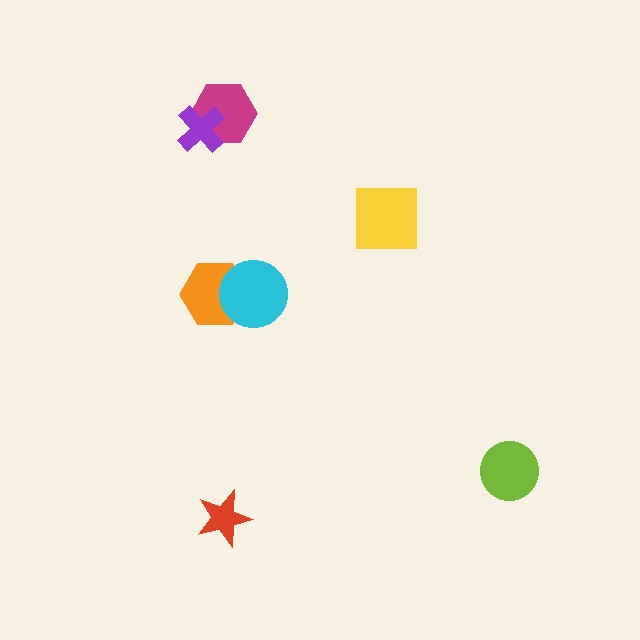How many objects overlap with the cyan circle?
1 object overlaps with the cyan circle.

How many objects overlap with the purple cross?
1 object overlaps with the purple cross.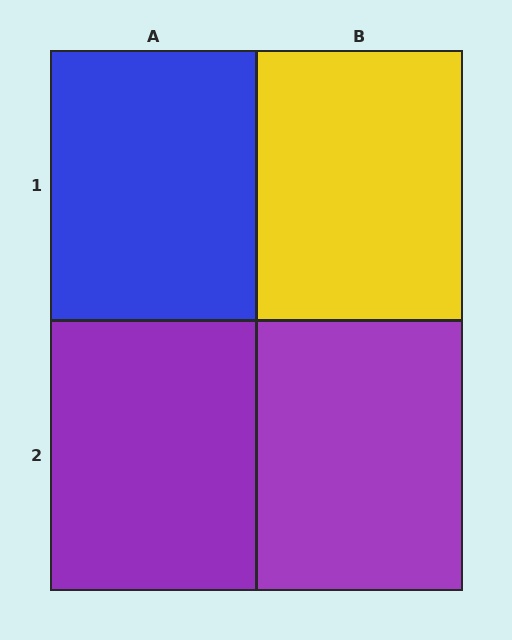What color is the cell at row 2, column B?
Purple.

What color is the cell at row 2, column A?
Purple.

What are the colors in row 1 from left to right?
Blue, yellow.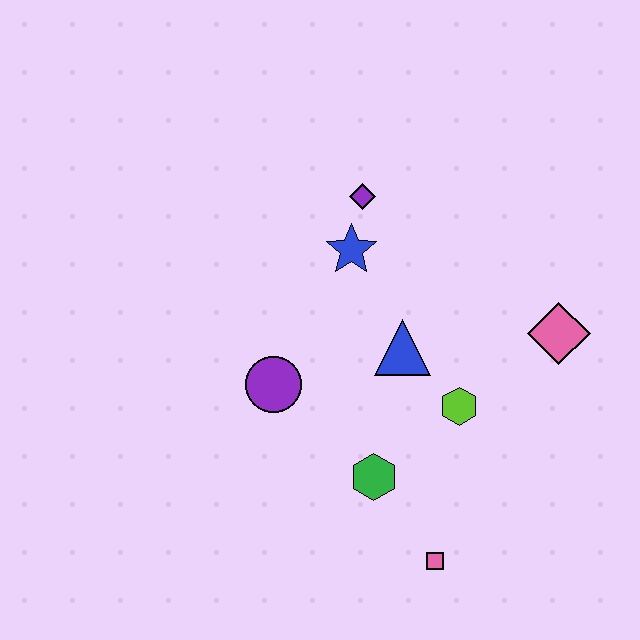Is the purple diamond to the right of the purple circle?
Yes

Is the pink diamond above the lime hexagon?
Yes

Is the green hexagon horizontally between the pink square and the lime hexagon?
No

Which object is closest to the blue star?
The purple diamond is closest to the blue star.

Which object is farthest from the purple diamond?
The pink square is farthest from the purple diamond.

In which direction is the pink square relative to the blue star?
The pink square is below the blue star.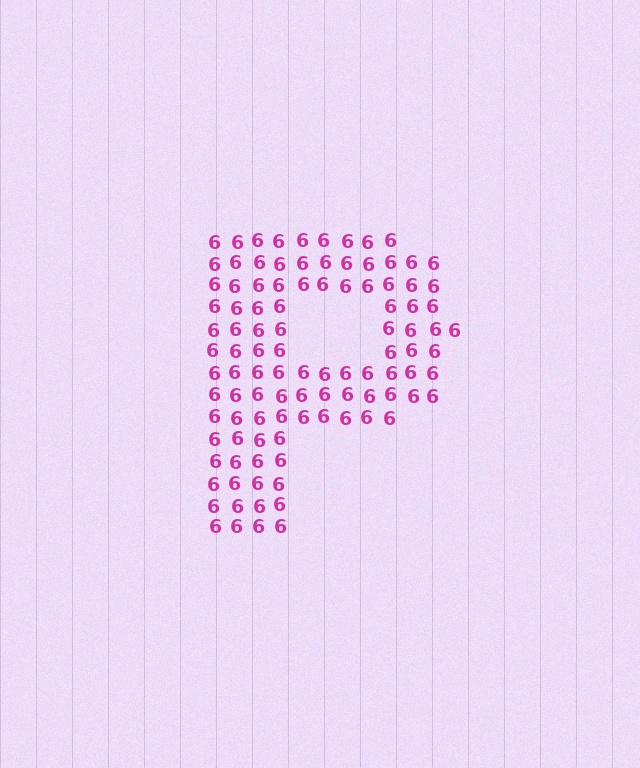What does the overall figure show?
The overall figure shows the letter P.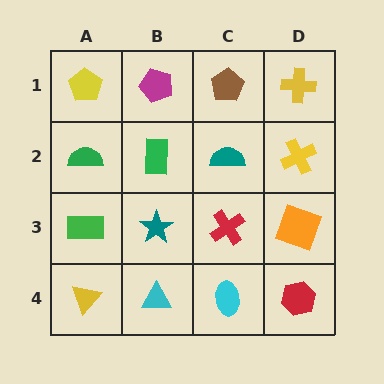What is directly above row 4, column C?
A red cross.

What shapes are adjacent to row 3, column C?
A teal semicircle (row 2, column C), a cyan ellipse (row 4, column C), a teal star (row 3, column B), an orange square (row 3, column D).